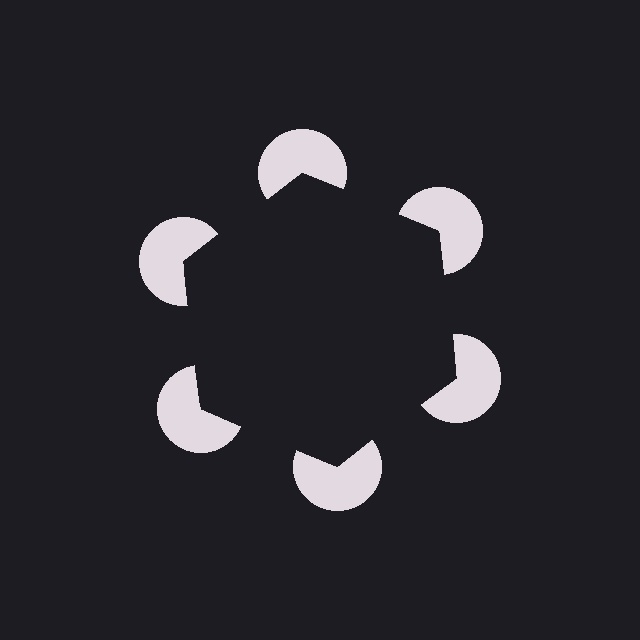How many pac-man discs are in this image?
There are 6 — one at each vertex of the illusory hexagon.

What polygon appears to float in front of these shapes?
An illusory hexagon — its edges are inferred from the aligned wedge cuts in the pac-man discs, not physically drawn.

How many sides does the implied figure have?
6 sides.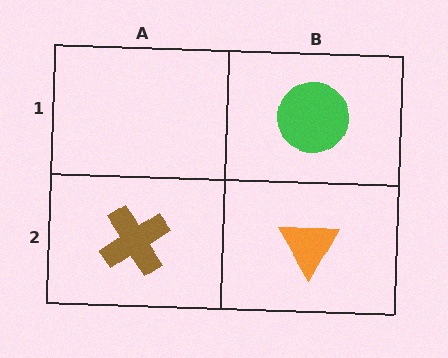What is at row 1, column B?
A green circle.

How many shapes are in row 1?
1 shape.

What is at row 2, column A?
A brown cross.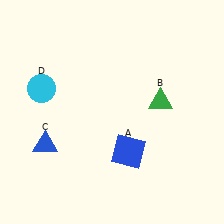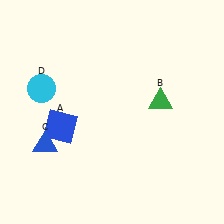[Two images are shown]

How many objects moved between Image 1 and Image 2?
1 object moved between the two images.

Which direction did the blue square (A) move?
The blue square (A) moved left.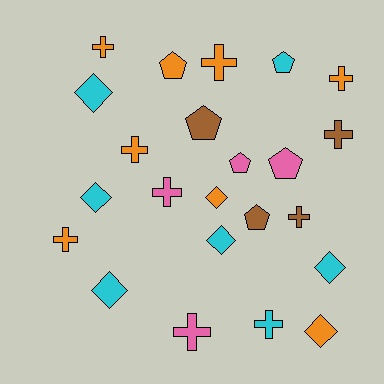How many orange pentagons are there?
There is 1 orange pentagon.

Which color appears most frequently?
Orange, with 8 objects.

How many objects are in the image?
There are 23 objects.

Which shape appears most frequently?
Cross, with 10 objects.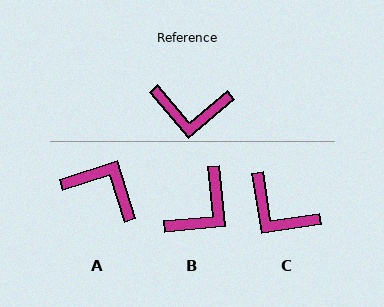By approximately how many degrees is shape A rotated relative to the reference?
Approximately 157 degrees counter-clockwise.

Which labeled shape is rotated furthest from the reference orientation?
A, about 157 degrees away.